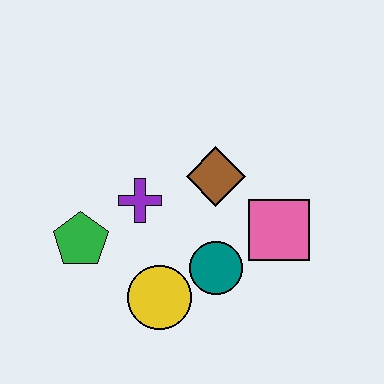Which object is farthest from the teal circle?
The green pentagon is farthest from the teal circle.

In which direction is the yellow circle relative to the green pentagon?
The yellow circle is to the right of the green pentagon.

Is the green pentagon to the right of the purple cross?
No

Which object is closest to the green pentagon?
The purple cross is closest to the green pentagon.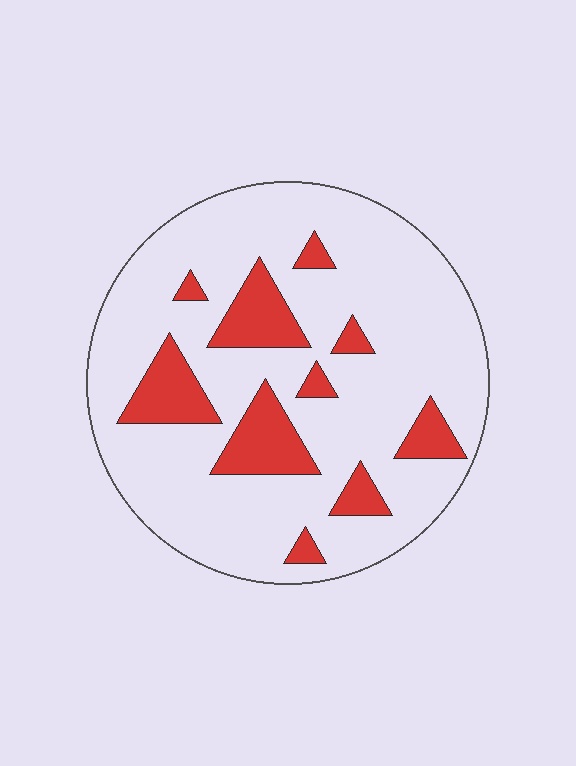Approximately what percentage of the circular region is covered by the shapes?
Approximately 20%.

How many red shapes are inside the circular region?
10.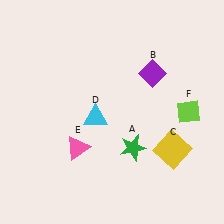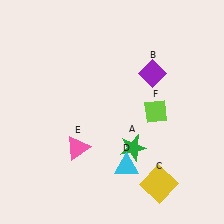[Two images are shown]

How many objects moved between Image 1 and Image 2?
3 objects moved between the two images.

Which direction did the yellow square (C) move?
The yellow square (C) moved down.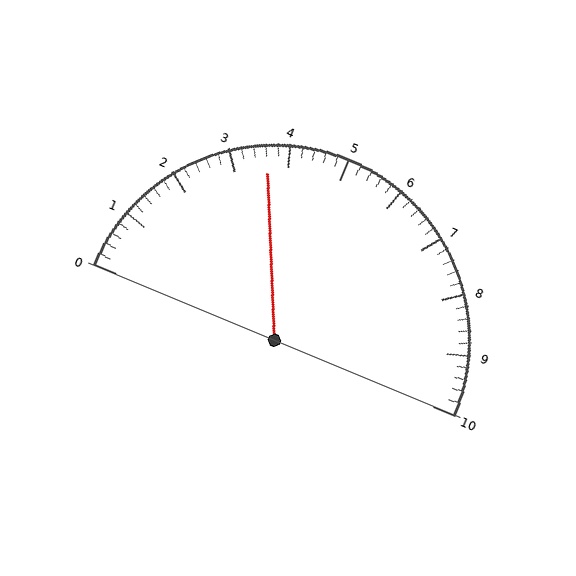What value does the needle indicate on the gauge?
The needle indicates approximately 3.6.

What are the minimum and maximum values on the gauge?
The gauge ranges from 0 to 10.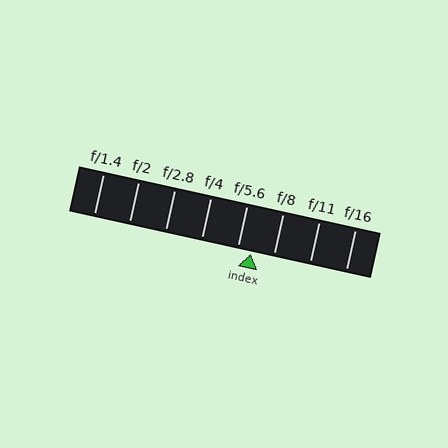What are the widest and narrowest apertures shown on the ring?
The widest aperture shown is f/1.4 and the narrowest is f/16.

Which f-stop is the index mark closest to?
The index mark is closest to f/5.6.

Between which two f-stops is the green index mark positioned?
The index mark is between f/5.6 and f/8.